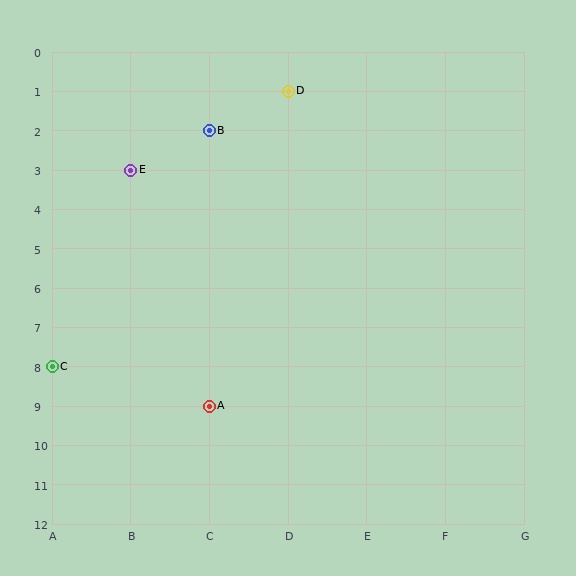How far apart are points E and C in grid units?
Points E and C are 1 column and 5 rows apart (about 5.1 grid units diagonally).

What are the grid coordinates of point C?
Point C is at grid coordinates (A, 8).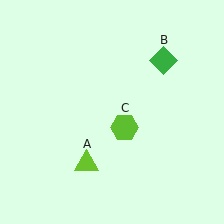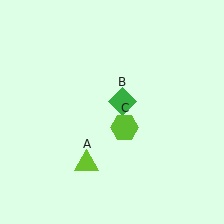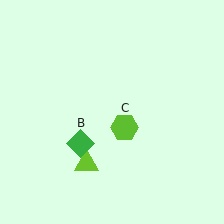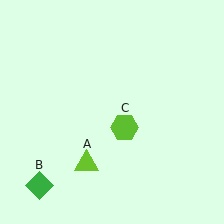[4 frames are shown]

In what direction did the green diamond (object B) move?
The green diamond (object B) moved down and to the left.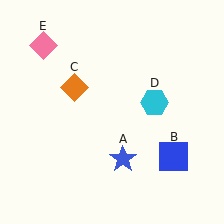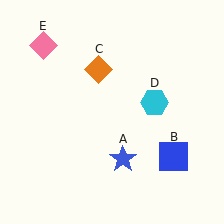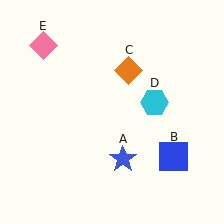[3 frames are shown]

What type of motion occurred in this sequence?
The orange diamond (object C) rotated clockwise around the center of the scene.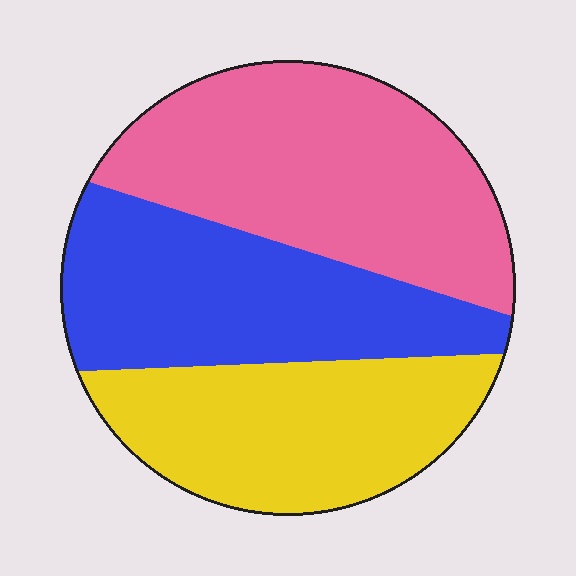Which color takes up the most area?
Pink, at roughly 40%.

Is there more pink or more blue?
Pink.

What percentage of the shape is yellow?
Yellow covers roughly 30% of the shape.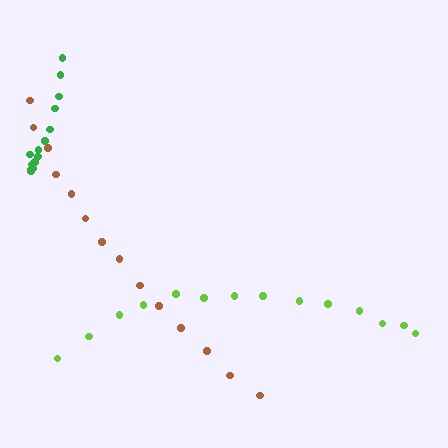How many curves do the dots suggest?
There are 3 distinct paths.